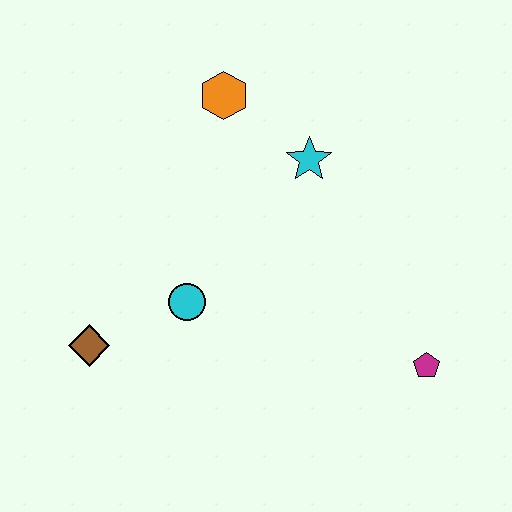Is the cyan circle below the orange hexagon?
Yes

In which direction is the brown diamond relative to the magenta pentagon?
The brown diamond is to the left of the magenta pentagon.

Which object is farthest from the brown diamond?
The magenta pentagon is farthest from the brown diamond.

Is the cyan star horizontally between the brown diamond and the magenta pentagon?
Yes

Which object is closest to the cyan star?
The orange hexagon is closest to the cyan star.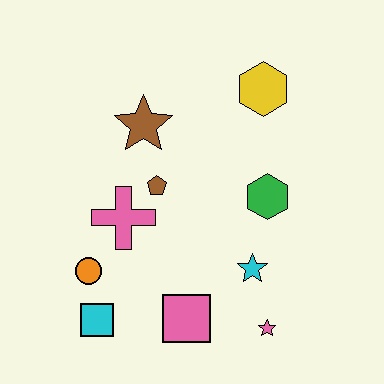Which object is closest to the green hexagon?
The cyan star is closest to the green hexagon.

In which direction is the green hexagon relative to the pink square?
The green hexagon is above the pink square.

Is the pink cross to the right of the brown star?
No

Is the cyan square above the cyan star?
No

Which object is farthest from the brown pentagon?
The pink star is farthest from the brown pentagon.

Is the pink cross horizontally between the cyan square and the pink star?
Yes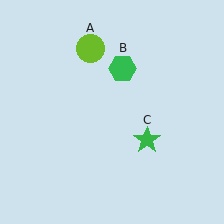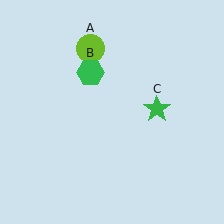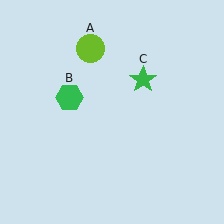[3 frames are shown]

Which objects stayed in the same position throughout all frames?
Lime circle (object A) remained stationary.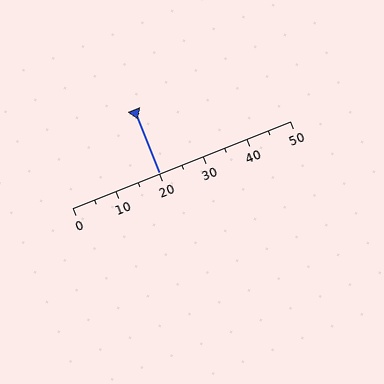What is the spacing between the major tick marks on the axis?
The major ticks are spaced 10 apart.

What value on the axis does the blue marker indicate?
The marker indicates approximately 20.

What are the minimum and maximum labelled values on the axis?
The axis runs from 0 to 50.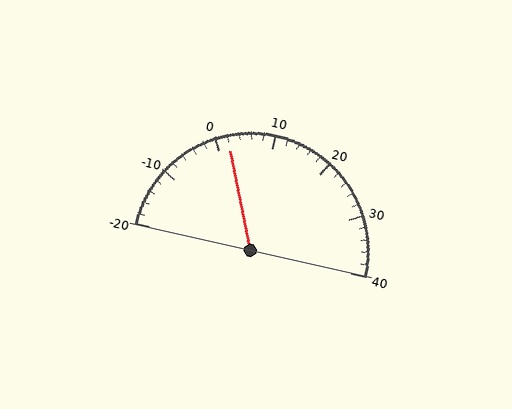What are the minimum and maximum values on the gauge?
The gauge ranges from -20 to 40.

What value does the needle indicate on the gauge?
The needle indicates approximately 2.